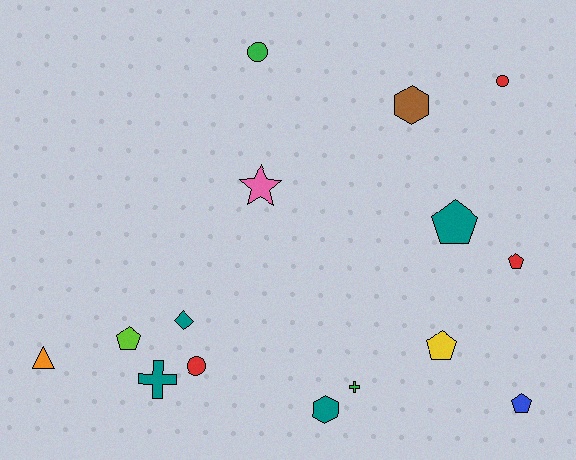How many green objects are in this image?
There are 2 green objects.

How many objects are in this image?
There are 15 objects.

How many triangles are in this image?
There is 1 triangle.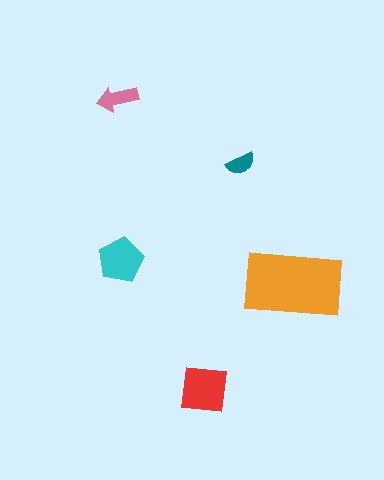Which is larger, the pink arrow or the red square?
The red square.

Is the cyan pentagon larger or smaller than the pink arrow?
Larger.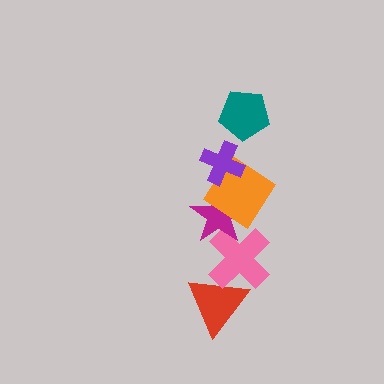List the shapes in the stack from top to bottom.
From top to bottom: the teal pentagon, the purple cross, the orange diamond, the magenta star, the pink cross, the red triangle.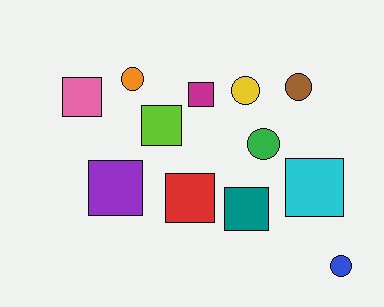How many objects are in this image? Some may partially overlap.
There are 12 objects.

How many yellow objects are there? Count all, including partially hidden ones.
There is 1 yellow object.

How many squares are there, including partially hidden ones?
There are 7 squares.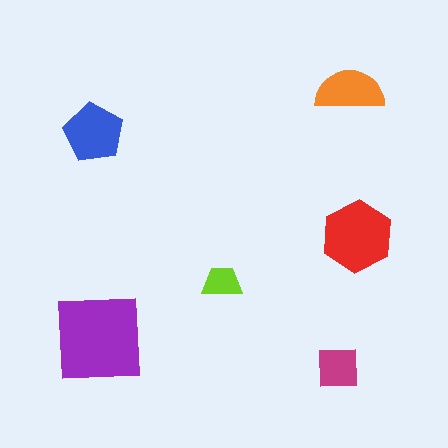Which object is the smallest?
The lime trapezoid.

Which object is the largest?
The purple square.